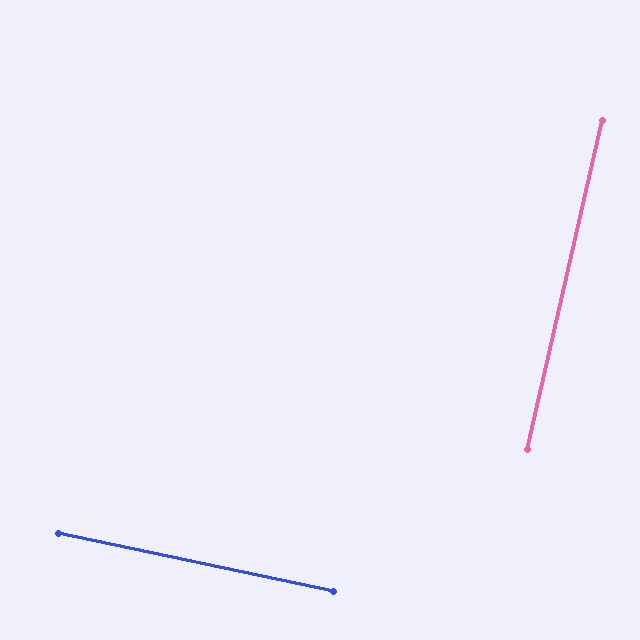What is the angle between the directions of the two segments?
Approximately 89 degrees.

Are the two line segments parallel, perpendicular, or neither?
Perpendicular — they meet at approximately 89°.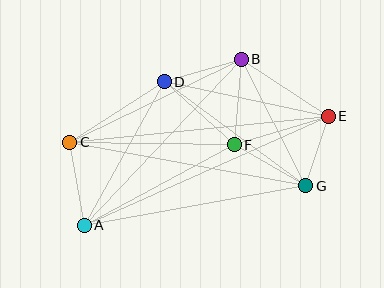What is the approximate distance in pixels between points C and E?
The distance between C and E is approximately 260 pixels.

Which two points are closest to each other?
Points E and G are closest to each other.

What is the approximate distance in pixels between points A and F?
The distance between A and F is approximately 170 pixels.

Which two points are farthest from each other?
Points A and E are farthest from each other.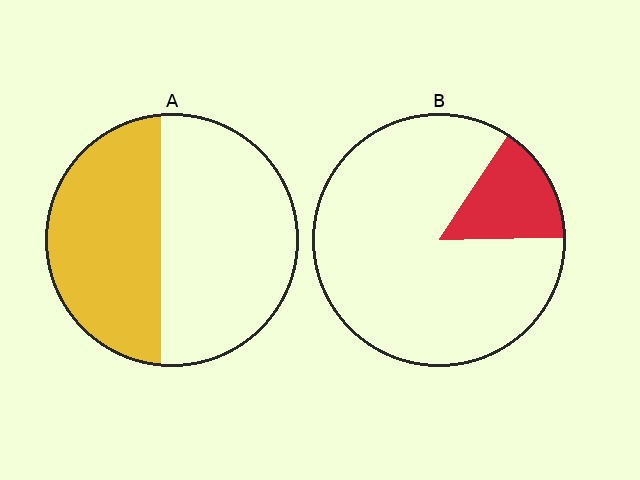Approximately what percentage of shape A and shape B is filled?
A is approximately 45% and B is approximately 15%.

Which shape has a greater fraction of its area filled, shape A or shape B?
Shape A.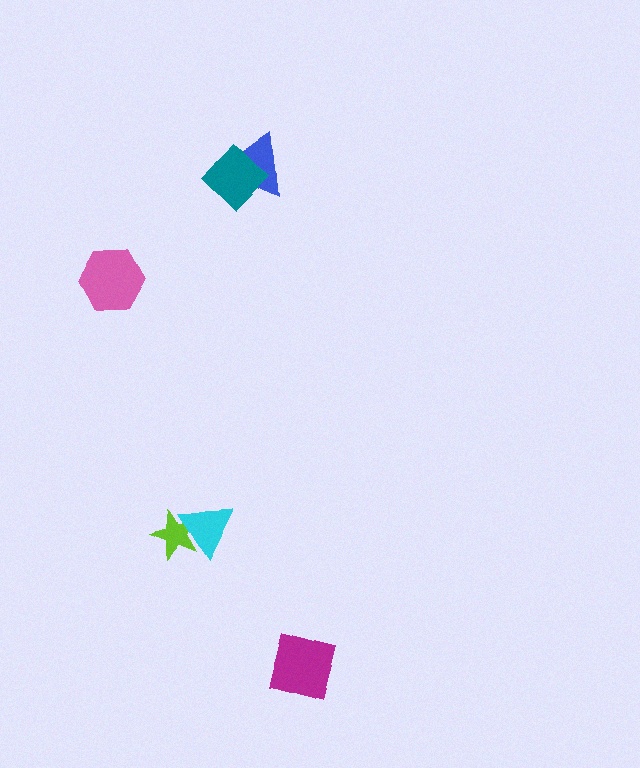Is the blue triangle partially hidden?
Yes, it is partially covered by another shape.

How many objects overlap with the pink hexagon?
0 objects overlap with the pink hexagon.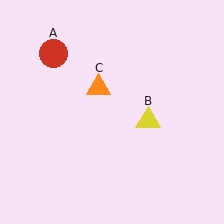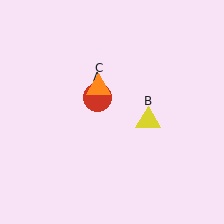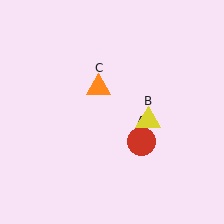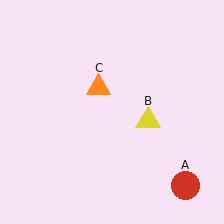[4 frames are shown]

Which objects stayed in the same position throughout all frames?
Yellow triangle (object B) and orange triangle (object C) remained stationary.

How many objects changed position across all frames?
1 object changed position: red circle (object A).